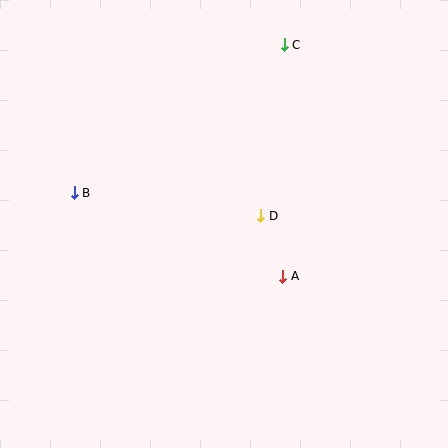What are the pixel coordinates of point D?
Point D is at (261, 216).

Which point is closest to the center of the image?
Point D at (261, 216) is closest to the center.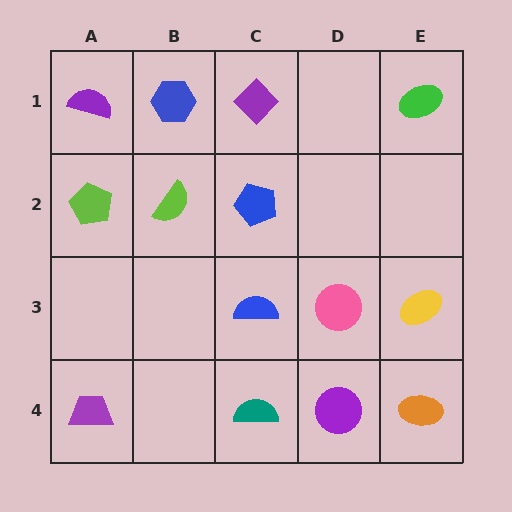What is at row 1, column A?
A purple semicircle.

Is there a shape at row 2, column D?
No, that cell is empty.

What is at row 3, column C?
A blue semicircle.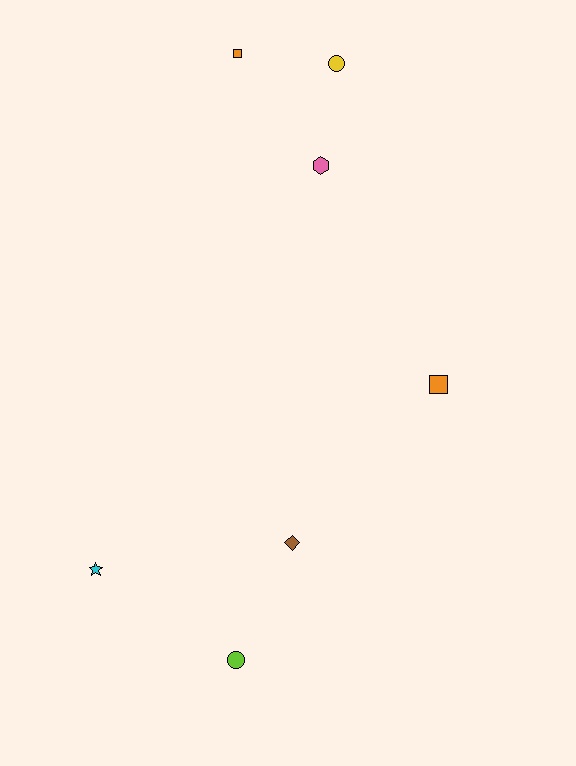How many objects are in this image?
There are 7 objects.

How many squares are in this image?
There are 2 squares.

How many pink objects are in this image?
There is 1 pink object.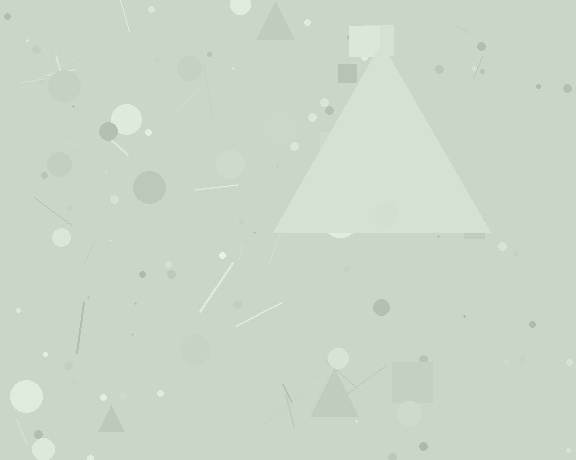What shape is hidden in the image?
A triangle is hidden in the image.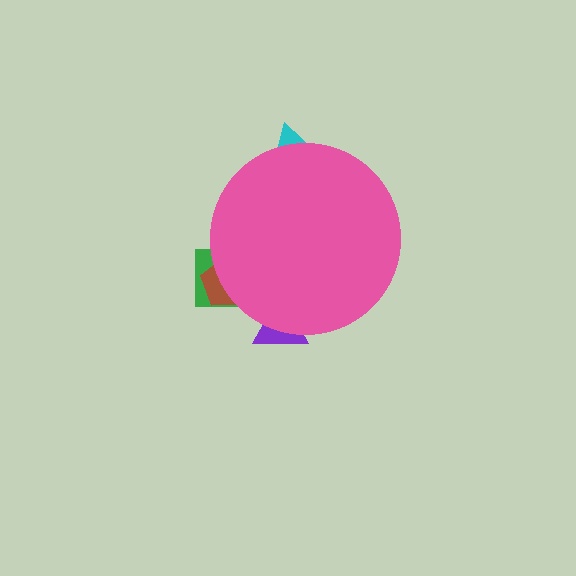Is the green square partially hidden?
Yes, the green square is partially hidden behind the pink circle.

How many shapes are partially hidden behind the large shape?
4 shapes are partially hidden.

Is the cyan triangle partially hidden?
Yes, the cyan triangle is partially hidden behind the pink circle.